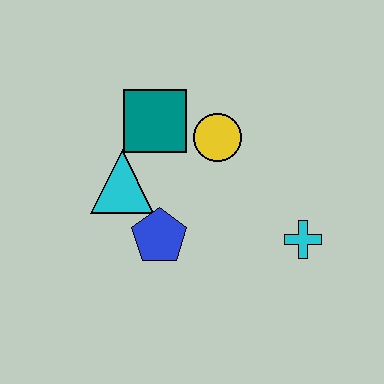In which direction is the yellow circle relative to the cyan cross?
The yellow circle is above the cyan cross.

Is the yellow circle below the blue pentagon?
No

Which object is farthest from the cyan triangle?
The cyan cross is farthest from the cyan triangle.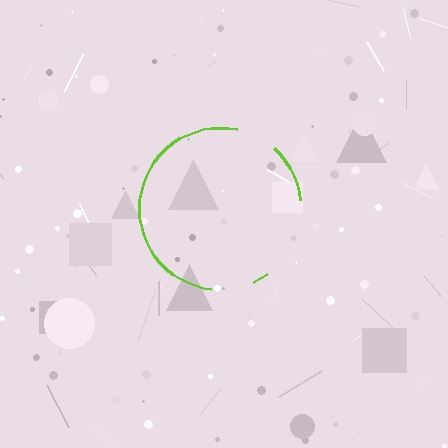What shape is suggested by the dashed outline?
The dashed outline suggests a circle.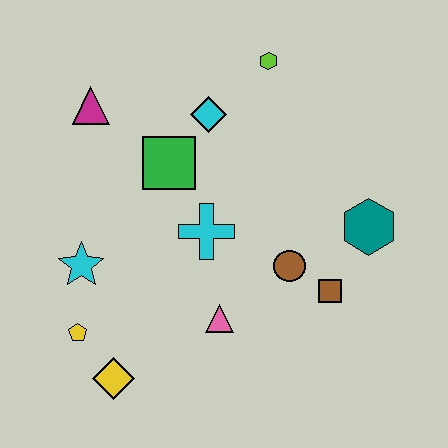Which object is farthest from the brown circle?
The magenta triangle is farthest from the brown circle.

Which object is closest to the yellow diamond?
The yellow pentagon is closest to the yellow diamond.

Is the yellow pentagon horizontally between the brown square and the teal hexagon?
No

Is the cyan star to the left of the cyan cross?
Yes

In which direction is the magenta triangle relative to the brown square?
The magenta triangle is to the left of the brown square.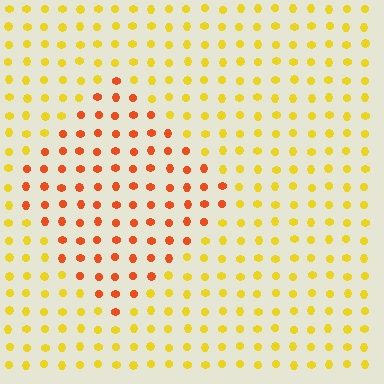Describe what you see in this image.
The image is filled with small yellow elements in a uniform arrangement. A diamond-shaped region is visible where the elements are tinted to a slightly different hue, forming a subtle color boundary.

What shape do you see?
I see a diamond.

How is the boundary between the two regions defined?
The boundary is defined purely by a slight shift in hue (about 40 degrees). Spacing, size, and orientation are identical on both sides.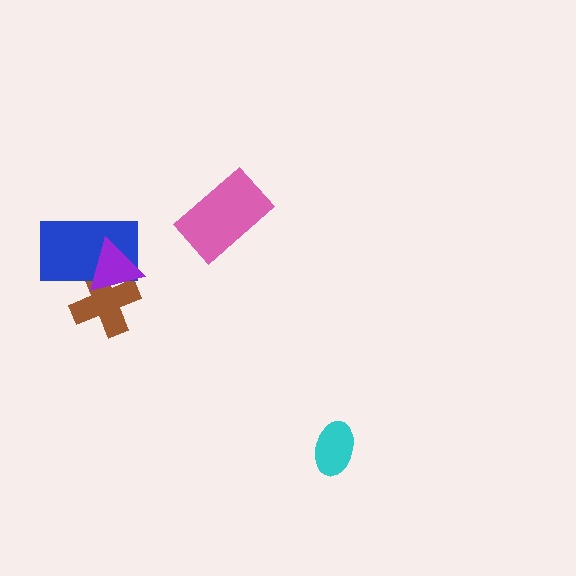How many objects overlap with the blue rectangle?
2 objects overlap with the blue rectangle.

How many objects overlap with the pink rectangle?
0 objects overlap with the pink rectangle.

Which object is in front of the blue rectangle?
The purple triangle is in front of the blue rectangle.